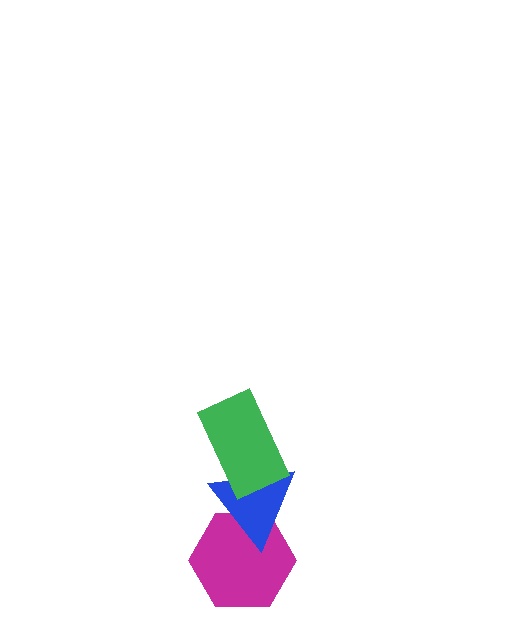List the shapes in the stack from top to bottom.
From top to bottom: the green rectangle, the blue triangle, the magenta hexagon.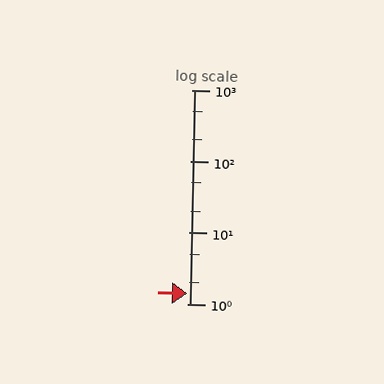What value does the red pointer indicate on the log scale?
The pointer indicates approximately 1.4.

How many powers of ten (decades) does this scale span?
The scale spans 3 decades, from 1 to 1000.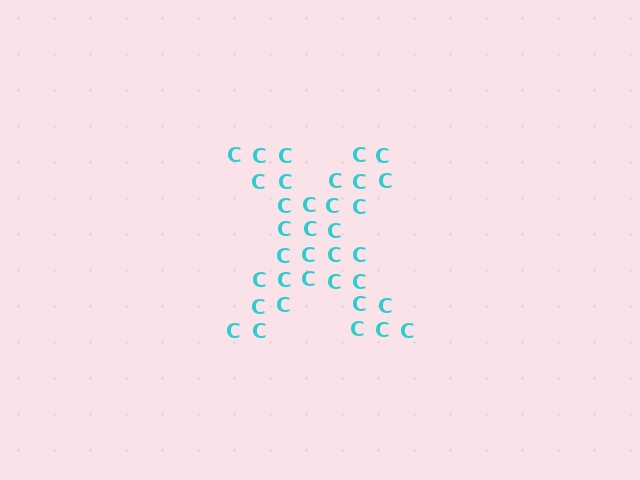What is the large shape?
The large shape is the letter X.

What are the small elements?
The small elements are letter C's.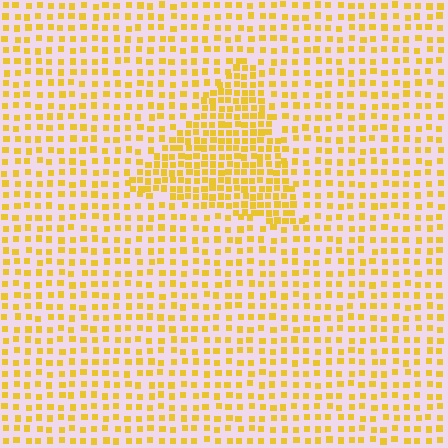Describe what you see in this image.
The image contains small yellow elements arranged at two different densities. A triangle-shaped region is visible where the elements are more densely packed than the surrounding area.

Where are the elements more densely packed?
The elements are more densely packed inside the triangle boundary.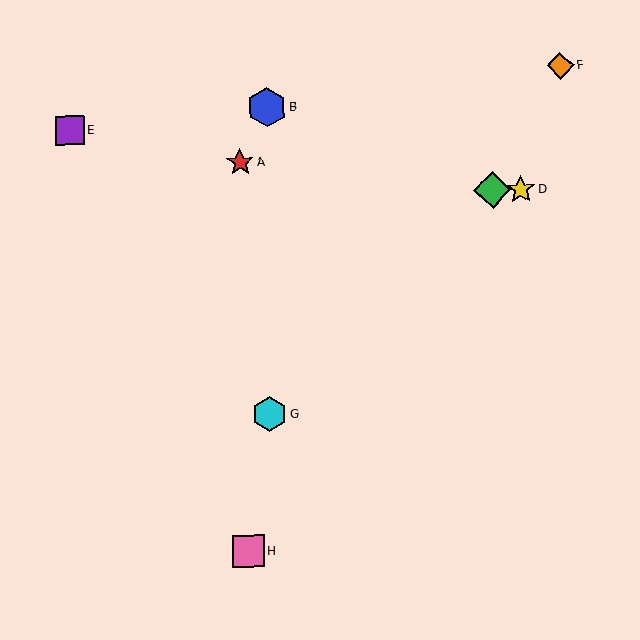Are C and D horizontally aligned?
Yes, both are at y≈190.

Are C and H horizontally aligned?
No, C is at y≈190 and H is at y≈551.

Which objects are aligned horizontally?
Objects C, D are aligned horizontally.